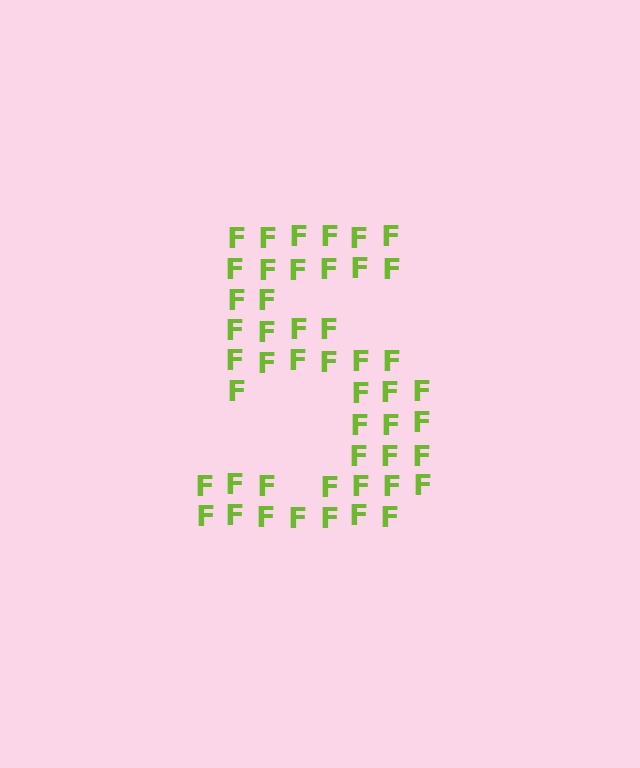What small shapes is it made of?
It is made of small letter F's.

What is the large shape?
The large shape is the digit 5.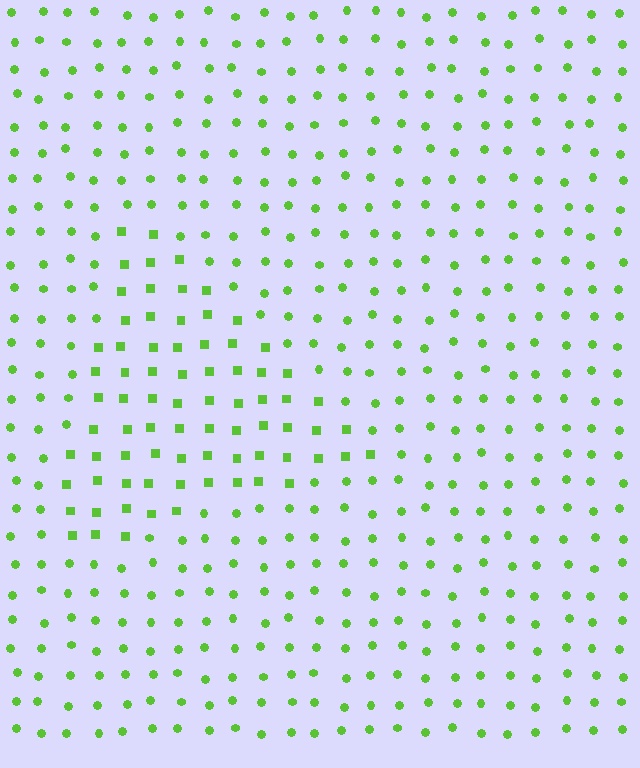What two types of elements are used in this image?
The image uses squares inside the triangle region and circles outside it.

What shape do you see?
I see a triangle.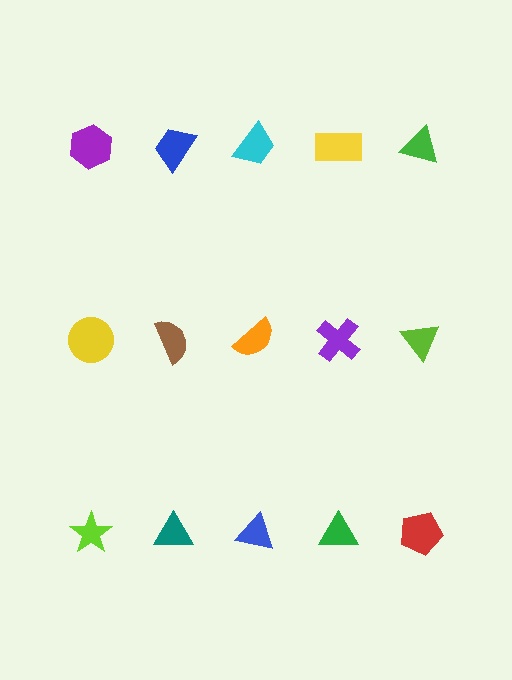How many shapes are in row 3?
5 shapes.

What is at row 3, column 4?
A green triangle.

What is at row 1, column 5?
A green triangle.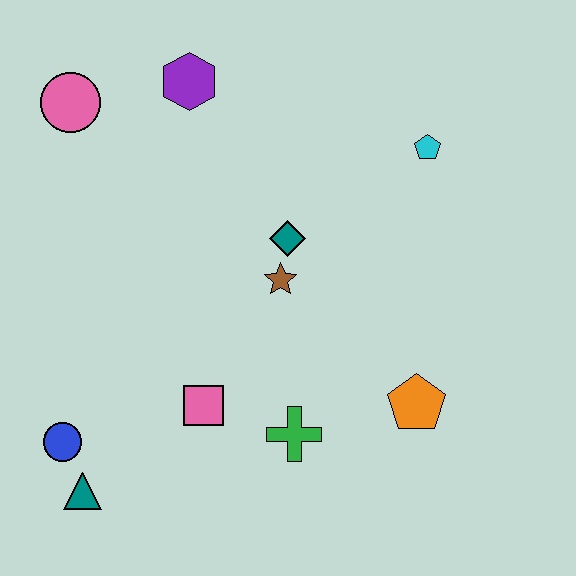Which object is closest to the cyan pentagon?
The teal diamond is closest to the cyan pentagon.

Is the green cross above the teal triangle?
Yes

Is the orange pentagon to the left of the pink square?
No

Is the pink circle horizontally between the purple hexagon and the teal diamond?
No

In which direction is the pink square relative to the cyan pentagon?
The pink square is below the cyan pentagon.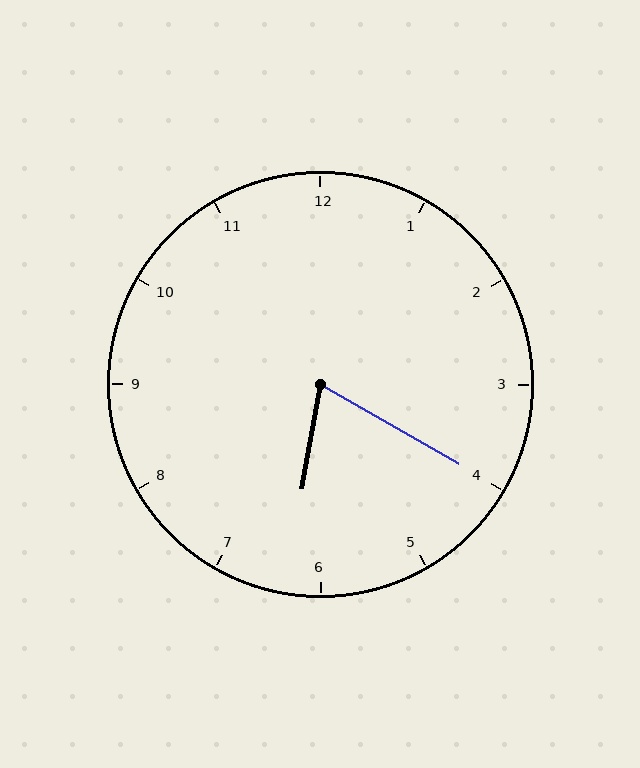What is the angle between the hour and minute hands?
Approximately 70 degrees.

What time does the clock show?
6:20.